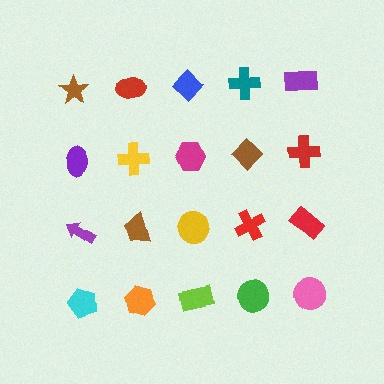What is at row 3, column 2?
A brown trapezoid.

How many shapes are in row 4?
5 shapes.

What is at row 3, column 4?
A red cross.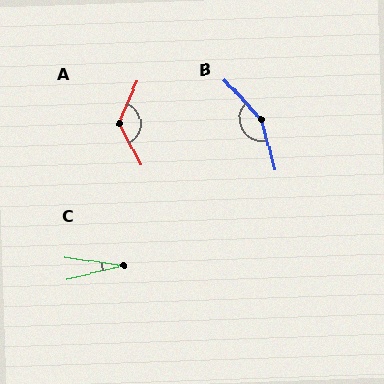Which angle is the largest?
B, at approximately 152 degrees.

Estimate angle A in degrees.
Approximately 130 degrees.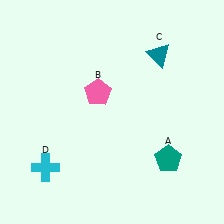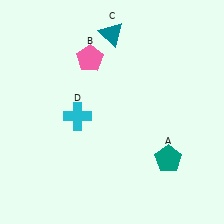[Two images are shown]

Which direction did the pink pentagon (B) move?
The pink pentagon (B) moved up.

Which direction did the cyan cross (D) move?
The cyan cross (D) moved up.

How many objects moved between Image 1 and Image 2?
3 objects moved between the two images.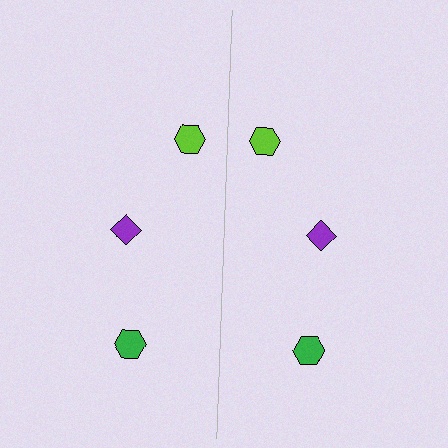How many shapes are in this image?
There are 6 shapes in this image.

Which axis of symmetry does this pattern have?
The pattern has a vertical axis of symmetry running through the center of the image.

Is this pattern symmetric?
Yes, this pattern has bilateral (reflection) symmetry.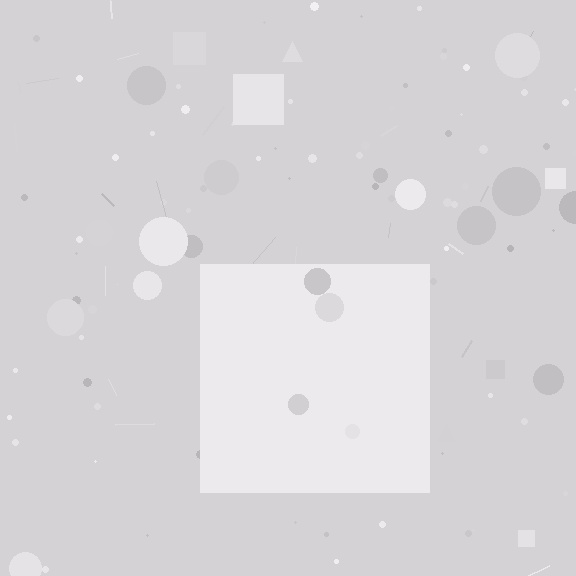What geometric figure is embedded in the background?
A square is embedded in the background.